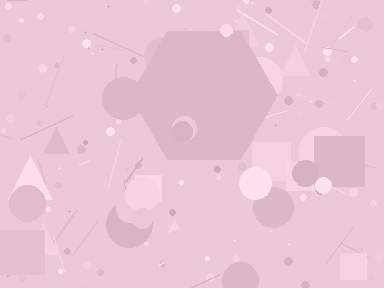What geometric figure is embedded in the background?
A hexagon is embedded in the background.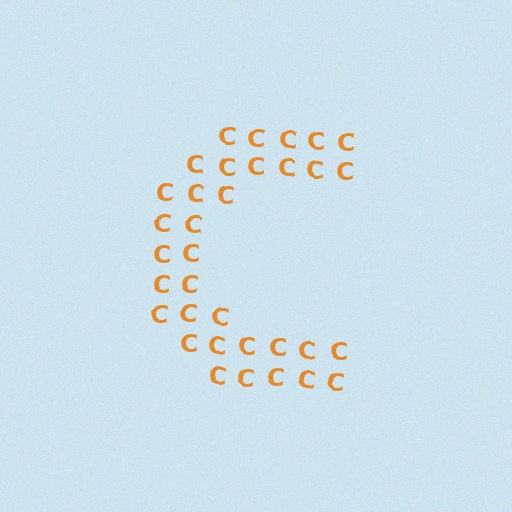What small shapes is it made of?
It is made of small letter C's.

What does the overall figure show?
The overall figure shows the letter C.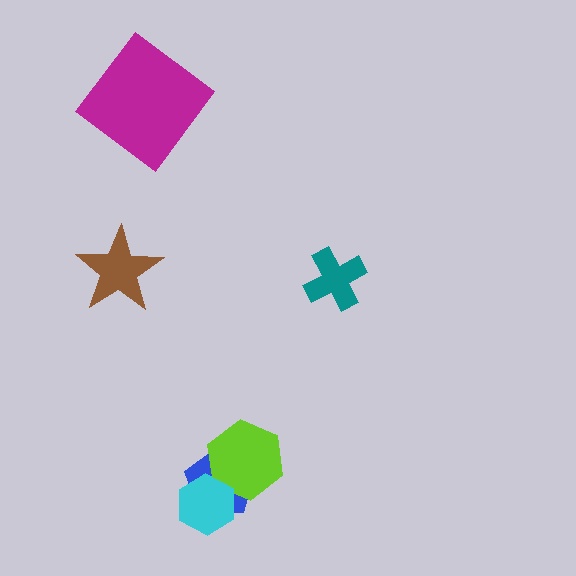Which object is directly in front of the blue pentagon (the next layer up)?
The lime hexagon is directly in front of the blue pentagon.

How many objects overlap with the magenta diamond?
0 objects overlap with the magenta diamond.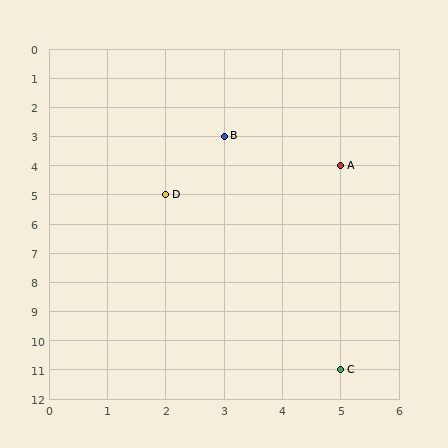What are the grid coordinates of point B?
Point B is at grid coordinates (3, 3).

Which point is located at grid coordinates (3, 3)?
Point B is at (3, 3).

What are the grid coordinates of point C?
Point C is at grid coordinates (5, 11).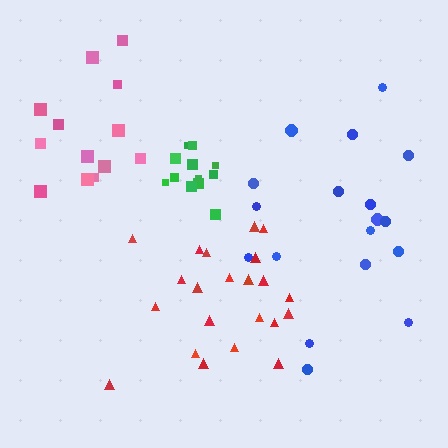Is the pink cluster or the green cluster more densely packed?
Green.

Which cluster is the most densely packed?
Green.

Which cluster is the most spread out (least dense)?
Blue.